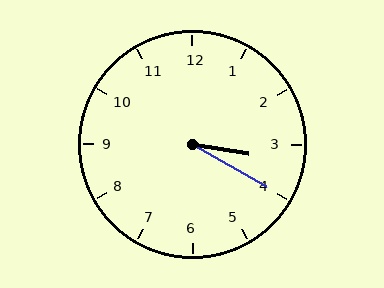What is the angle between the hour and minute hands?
Approximately 20 degrees.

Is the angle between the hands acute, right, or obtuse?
It is acute.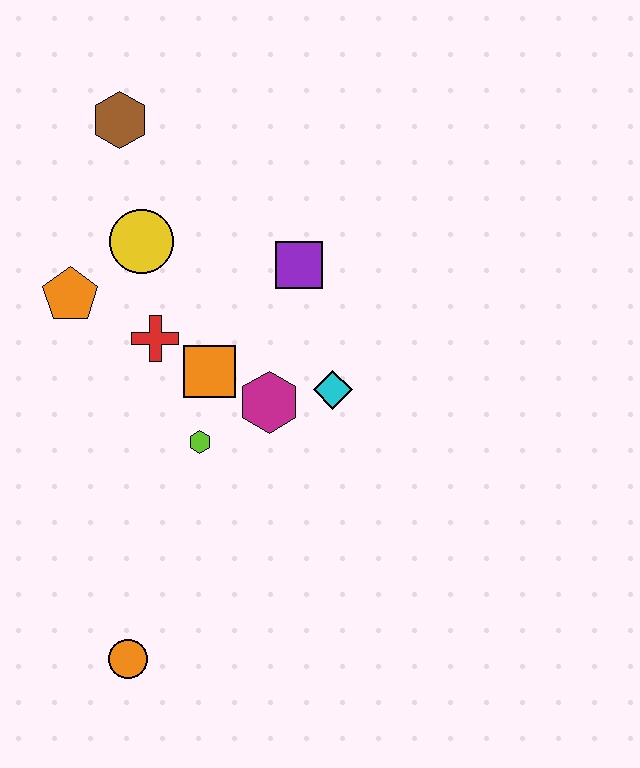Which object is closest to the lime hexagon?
The orange square is closest to the lime hexagon.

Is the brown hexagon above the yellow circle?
Yes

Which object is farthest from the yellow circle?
The orange circle is farthest from the yellow circle.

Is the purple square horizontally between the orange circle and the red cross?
No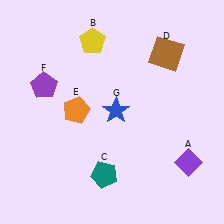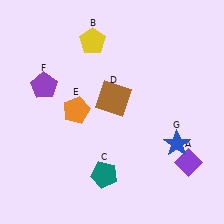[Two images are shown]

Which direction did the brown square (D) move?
The brown square (D) moved left.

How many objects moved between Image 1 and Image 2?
2 objects moved between the two images.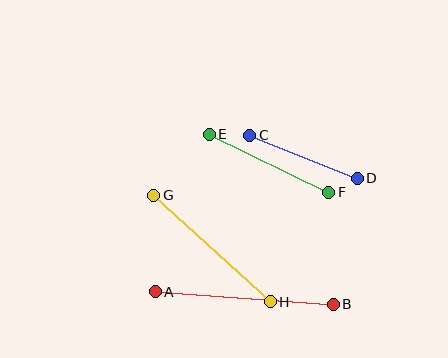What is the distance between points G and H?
The distance is approximately 158 pixels.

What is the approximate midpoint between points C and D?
The midpoint is at approximately (304, 157) pixels.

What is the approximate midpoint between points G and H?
The midpoint is at approximately (212, 249) pixels.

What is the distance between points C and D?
The distance is approximately 116 pixels.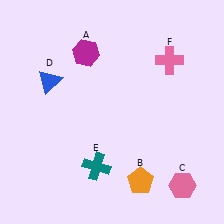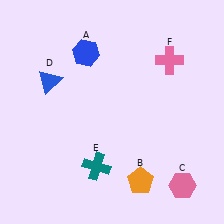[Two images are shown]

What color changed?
The hexagon (A) changed from magenta in Image 1 to blue in Image 2.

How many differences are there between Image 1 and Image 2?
There is 1 difference between the two images.